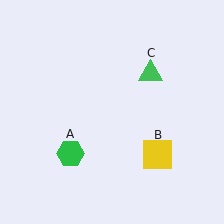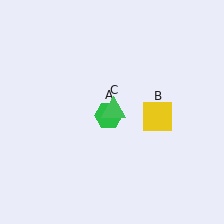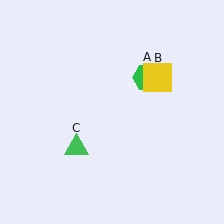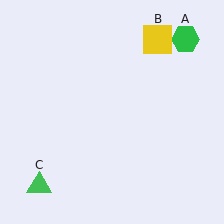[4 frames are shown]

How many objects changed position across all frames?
3 objects changed position: green hexagon (object A), yellow square (object B), green triangle (object C).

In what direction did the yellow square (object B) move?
The yellow square (object B) moved up.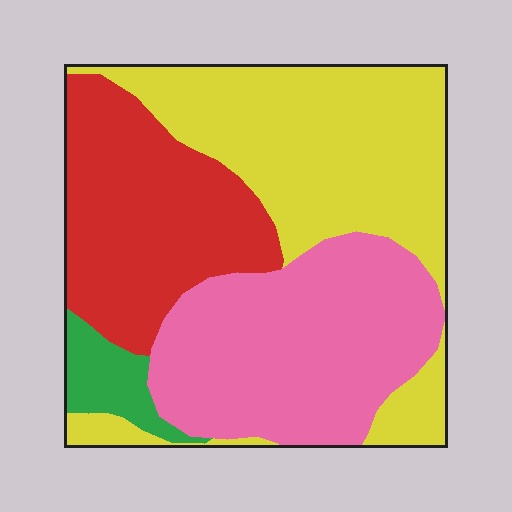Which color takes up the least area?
Green, at roughly 5%.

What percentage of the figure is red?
Red takes up between a quarter and a half of the figure.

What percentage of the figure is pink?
Pink takes up about one third (1/3) of the figure.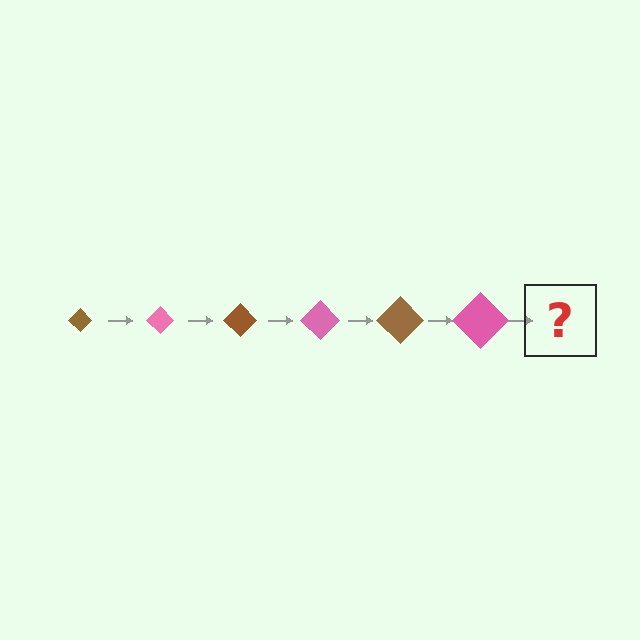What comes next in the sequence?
The next element should be a brown diamond, larger than the previous one.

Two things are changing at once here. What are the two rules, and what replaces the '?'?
The two rules are that the diamond grows larger each step and the color cycles through brown and pink. The '?' should be a brown diamond, larger than the previous one.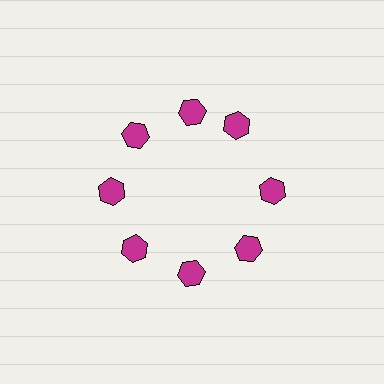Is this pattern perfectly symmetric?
No. The 8 magenta hexagons are arranged in a ring, but one element near the 2 o'clock position is rotated out of alignment along the ring, breaking the 8-fold rotational symmetry.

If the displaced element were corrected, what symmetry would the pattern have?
It would have 8-fold rotational symmetry — the pattern would map onto itself every 45 degrees.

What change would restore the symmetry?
The symmetry would be restored by rotating it back into even spacing with its neighbors so that all 8 hexagons sit at equal angles and equal distance from the center.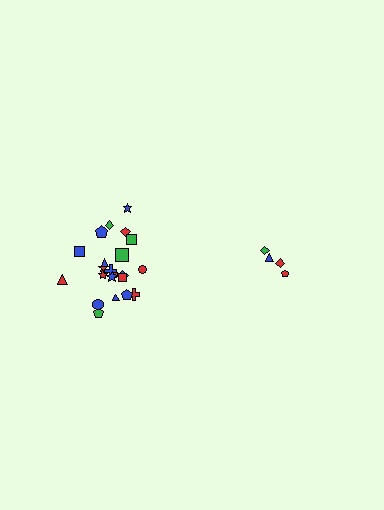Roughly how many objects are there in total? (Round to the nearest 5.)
Roughly 25 objects in total.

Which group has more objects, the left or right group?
The left group.